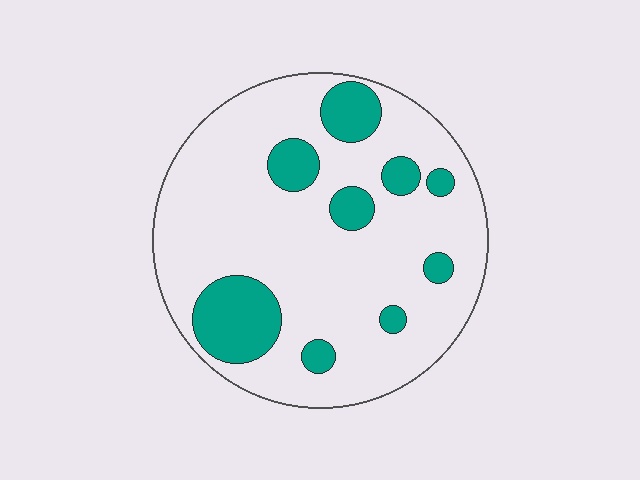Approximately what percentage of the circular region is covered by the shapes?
Approximately 20%.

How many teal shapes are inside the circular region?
9.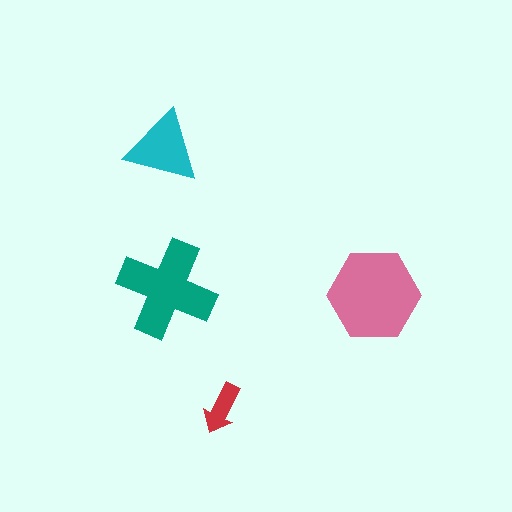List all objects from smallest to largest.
The red arrow, the cyan triangle, the teal cross, the pink hexagon.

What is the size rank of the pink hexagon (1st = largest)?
1st.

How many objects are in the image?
There are 4 objects in the image.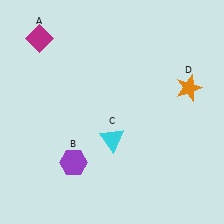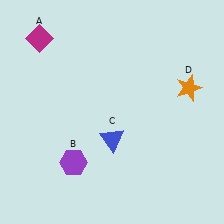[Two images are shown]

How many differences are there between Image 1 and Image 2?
There is 1 difference between the two images.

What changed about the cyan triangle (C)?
In Image 1, C is cyan. In Image 2, it changed to blue.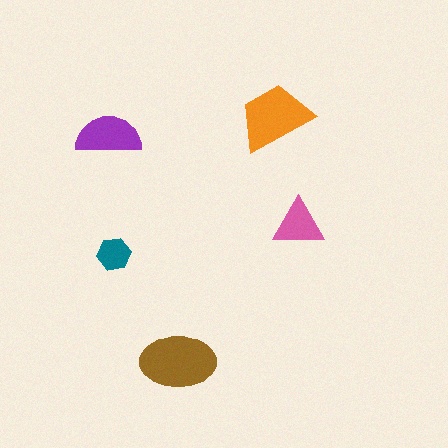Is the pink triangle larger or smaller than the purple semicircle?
Smaller.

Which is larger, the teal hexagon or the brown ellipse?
The brown ellipse.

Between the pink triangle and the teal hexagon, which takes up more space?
The pink triangle.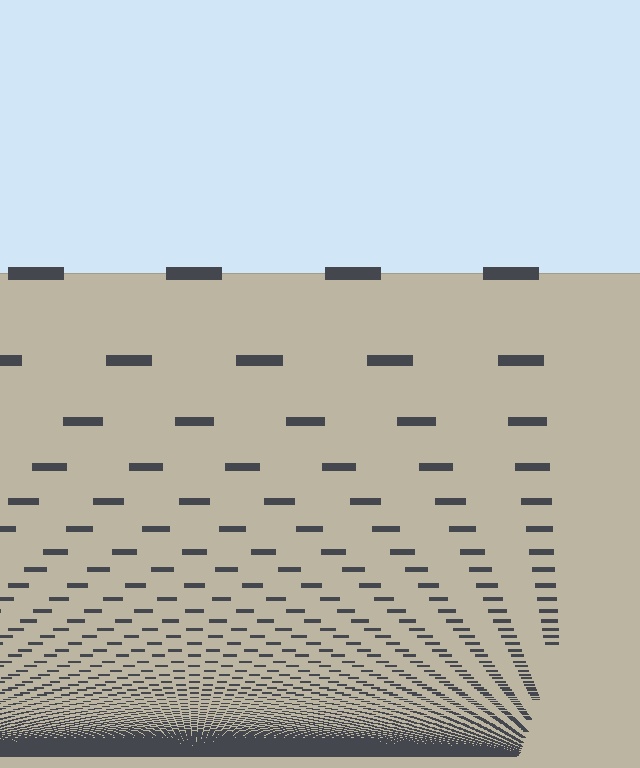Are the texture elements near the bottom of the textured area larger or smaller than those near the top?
Smaller. The gradient is inverted — elements near the bottom are smaller and denser.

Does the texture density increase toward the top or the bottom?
Density increases toward the bottom.